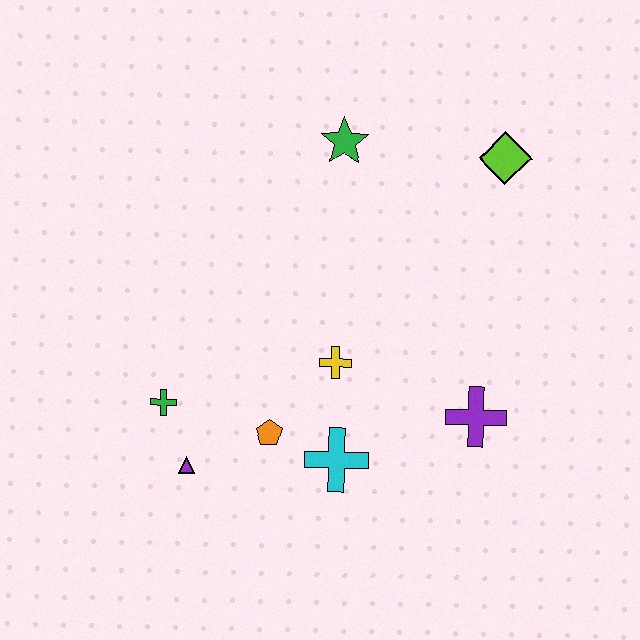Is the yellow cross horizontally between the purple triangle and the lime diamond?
Yes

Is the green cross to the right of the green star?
No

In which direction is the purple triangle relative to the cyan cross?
The purple triangle is to the left of the cyan cross.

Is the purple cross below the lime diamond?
Yes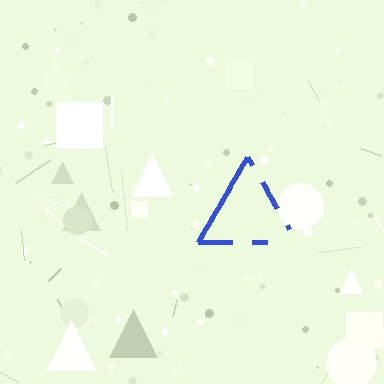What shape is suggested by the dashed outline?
The dashed outline suggests a triangle.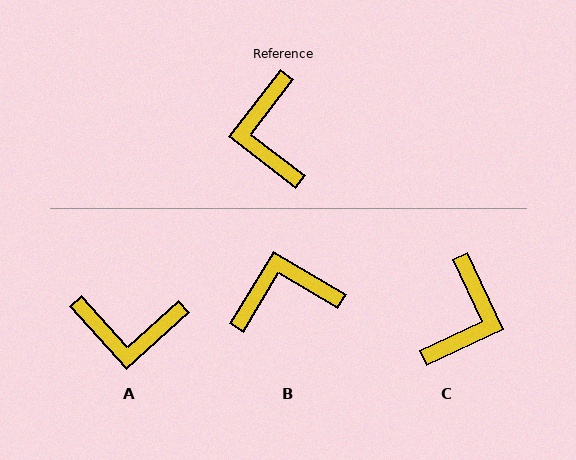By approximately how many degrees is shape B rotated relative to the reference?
Approximately 83 degrees clockwise.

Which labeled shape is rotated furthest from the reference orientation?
C, about 153 degrees away.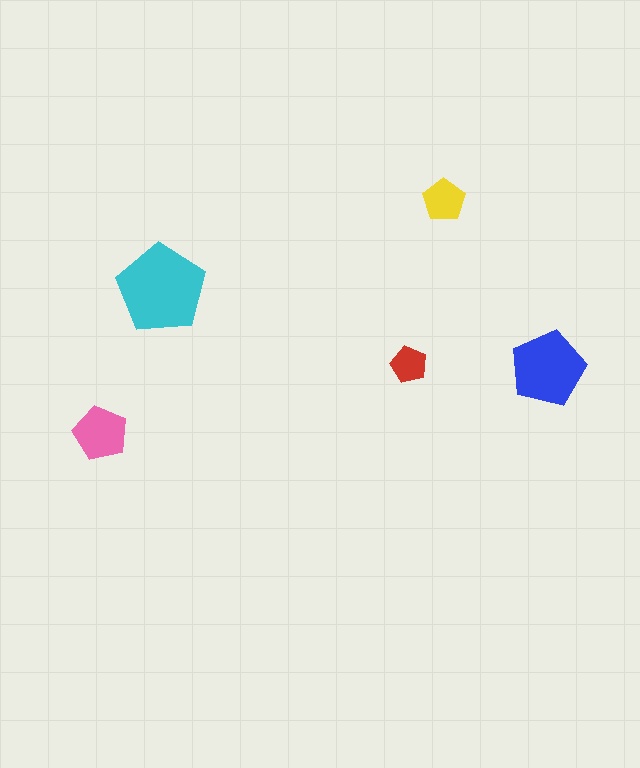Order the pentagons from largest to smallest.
the cyan one, the blue one, the pink one, the yellow one, the red one.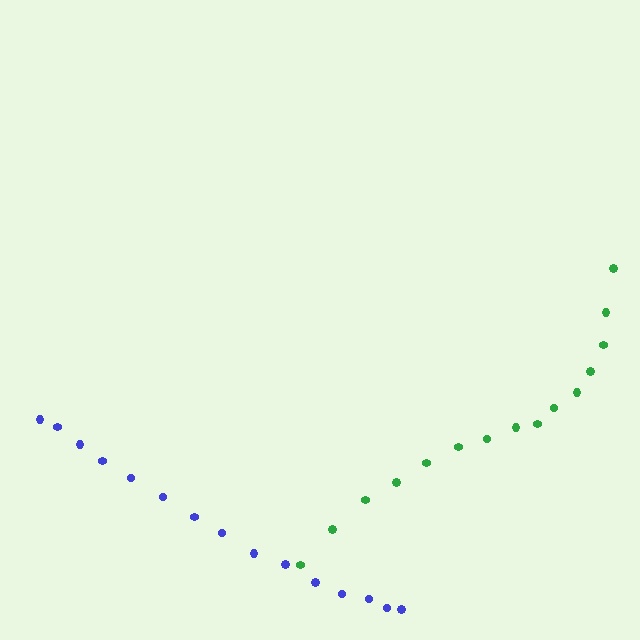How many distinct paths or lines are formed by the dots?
There are 2 distinct paths.